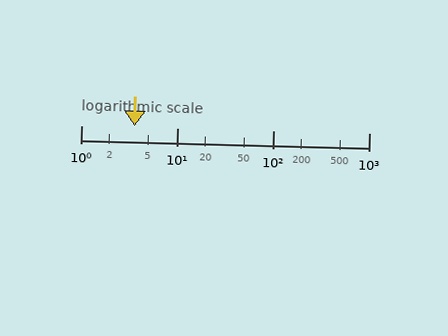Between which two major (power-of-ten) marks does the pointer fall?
The pointer is between 1 and 10.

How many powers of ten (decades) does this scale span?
The scale spans 3 decades, from 1 to 1000.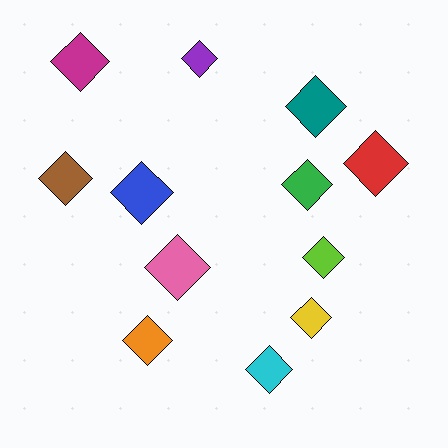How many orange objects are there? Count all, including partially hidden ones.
There is 1 orange object.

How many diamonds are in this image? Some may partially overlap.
There are 12 diamonds.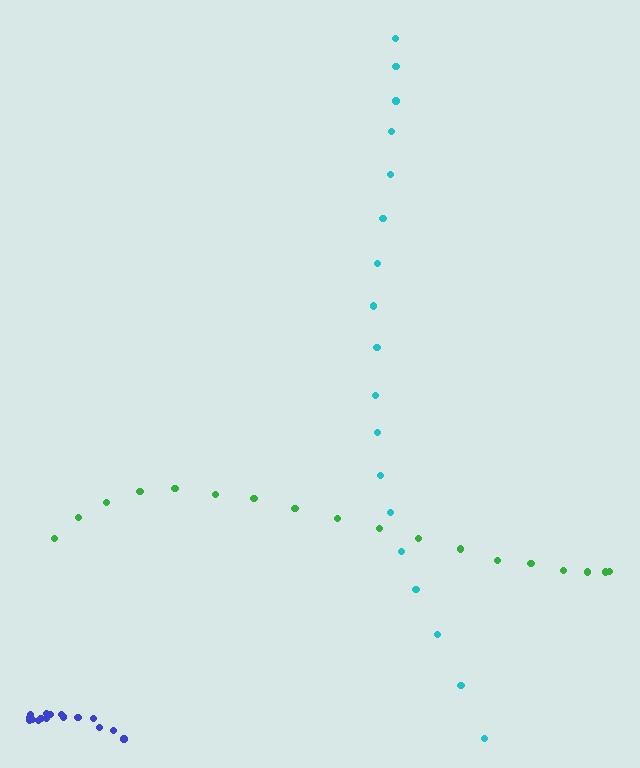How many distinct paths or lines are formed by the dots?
There are 3 distinct paths.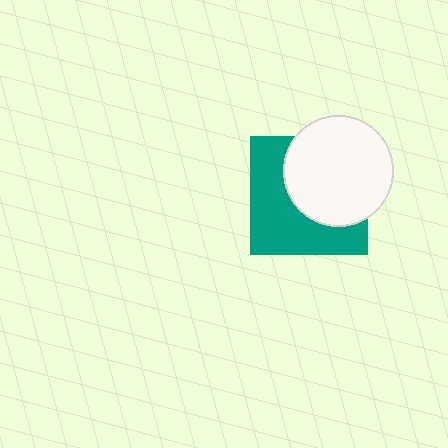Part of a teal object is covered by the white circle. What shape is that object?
It is a square.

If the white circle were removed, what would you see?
You would see the complete teal square.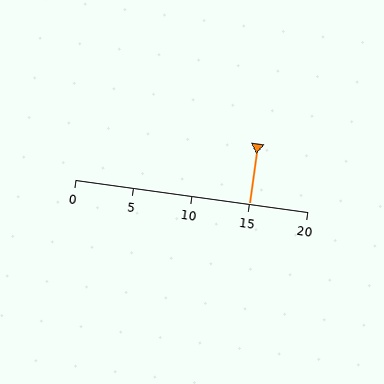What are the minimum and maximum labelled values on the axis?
The axis runs from 0 to 20.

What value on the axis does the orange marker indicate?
The marker indicates approximately 15.